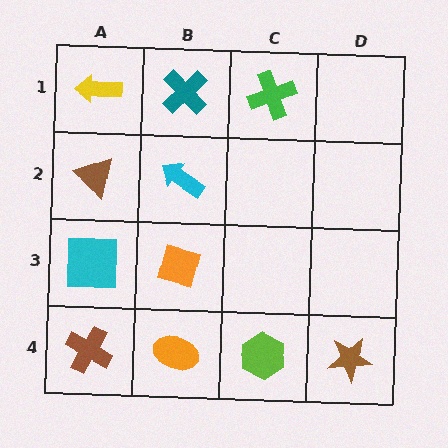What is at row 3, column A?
A cyan square.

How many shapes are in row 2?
2 shapes.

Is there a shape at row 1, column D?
No, that cell is empty.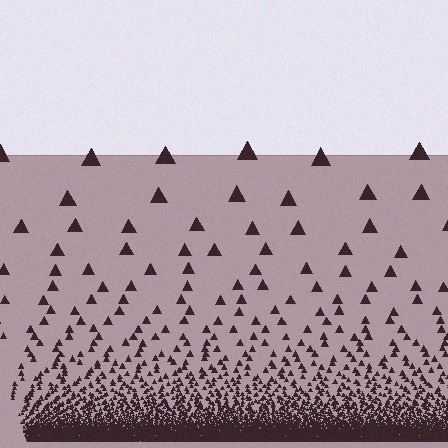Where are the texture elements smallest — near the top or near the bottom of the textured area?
Near the bottom.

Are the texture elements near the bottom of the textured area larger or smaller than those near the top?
Smaller. The gradient is inverted — elements near the bottom are smaller and denser.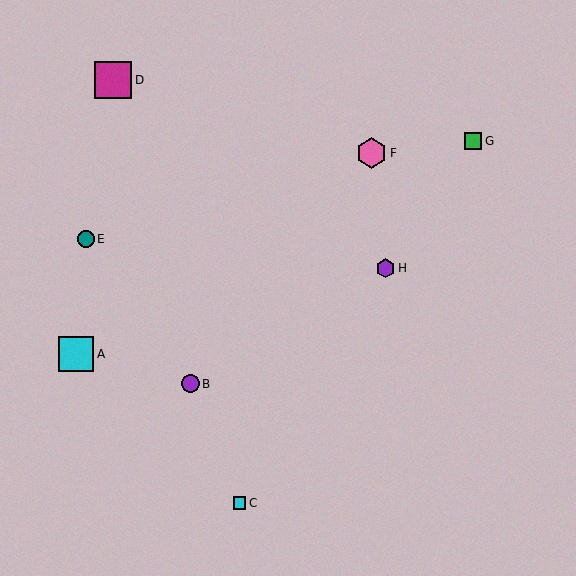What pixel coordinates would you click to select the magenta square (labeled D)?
Click at (113, 80) to select the magenta square D.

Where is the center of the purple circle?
The center of the purple circle is at (190, 384).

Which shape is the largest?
The magenta square (labeled D) is the largest.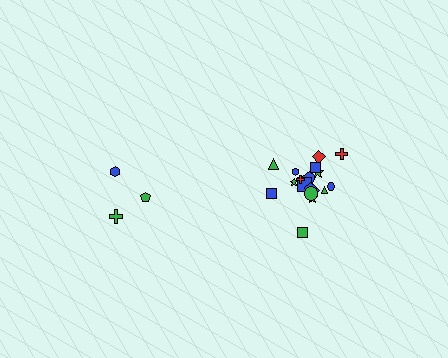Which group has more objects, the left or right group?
The right group.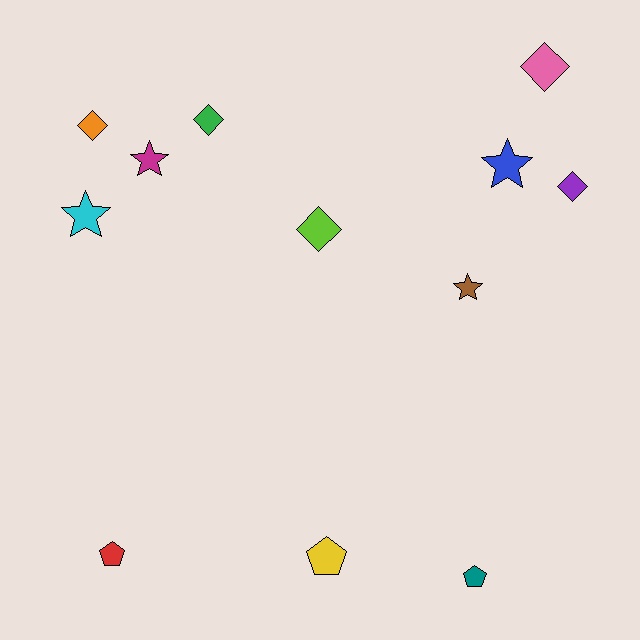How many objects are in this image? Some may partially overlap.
There are 12 objects.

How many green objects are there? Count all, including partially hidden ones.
There is 1 green object.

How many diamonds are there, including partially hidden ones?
There are 5 diamonds.